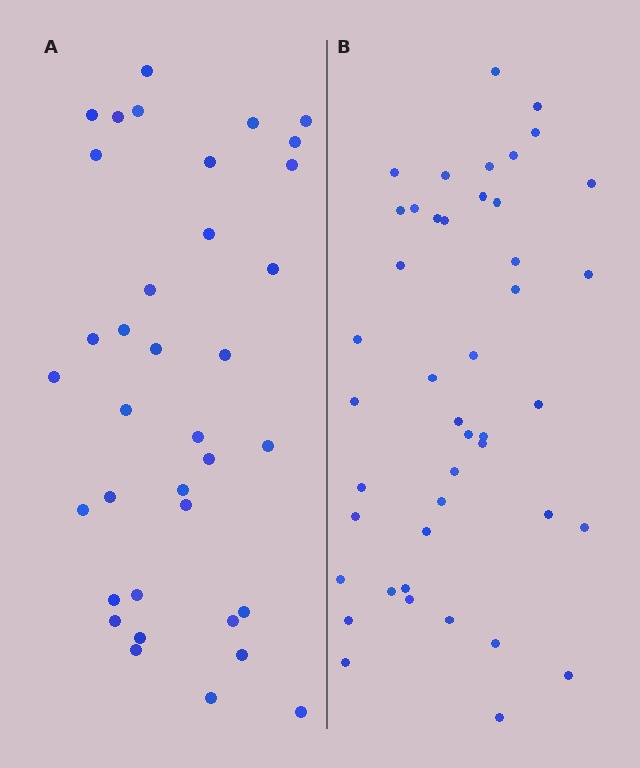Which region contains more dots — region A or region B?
Region B (the right region) has more dots.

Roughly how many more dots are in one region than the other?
Region B has roughly 8 or so more dots than region A.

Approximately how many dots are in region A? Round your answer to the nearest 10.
About 40 dots. (The exact count is 36, which rounds to 40.)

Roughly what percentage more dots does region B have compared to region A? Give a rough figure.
About 20% more.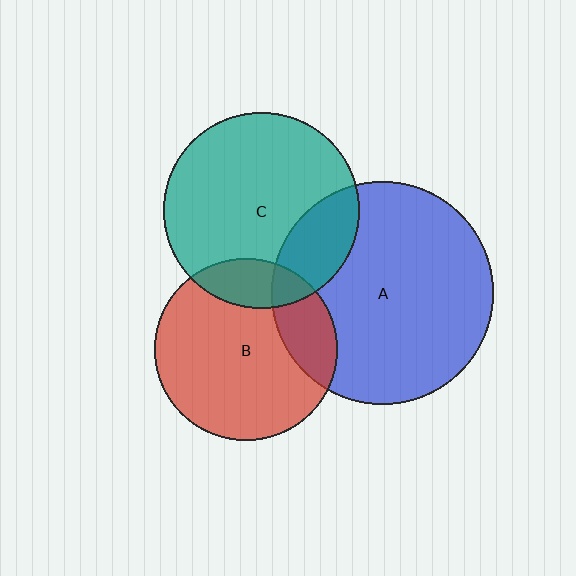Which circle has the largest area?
Circle A (blue).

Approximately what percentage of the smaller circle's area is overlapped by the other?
Approximately 20%.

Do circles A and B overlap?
Yes.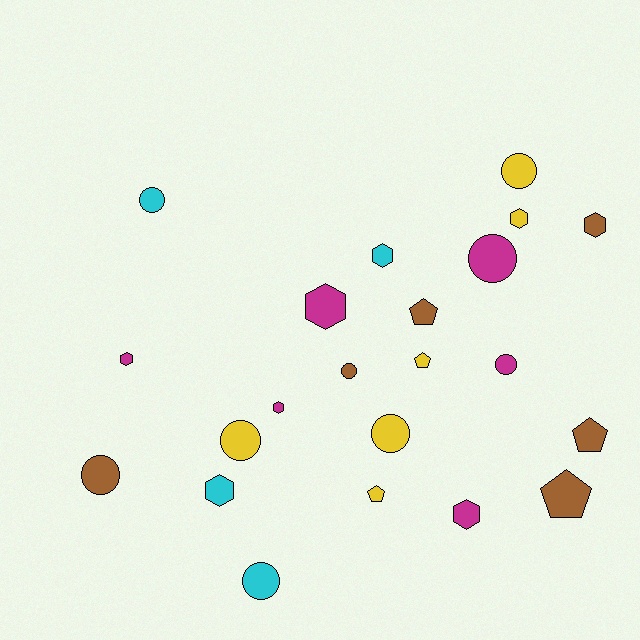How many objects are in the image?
There are 22 objects.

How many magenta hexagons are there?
There are 4 magenta hexagons.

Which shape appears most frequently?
Circle, with 9 objects.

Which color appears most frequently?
Magenta, with 6 objects.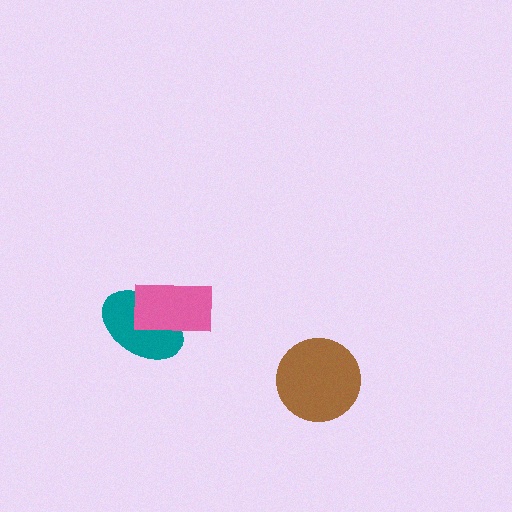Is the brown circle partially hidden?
No, no other shape covers it.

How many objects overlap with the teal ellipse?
1 object overlaps with the teal ellipse.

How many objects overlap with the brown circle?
0 objects overlap with the brown circle.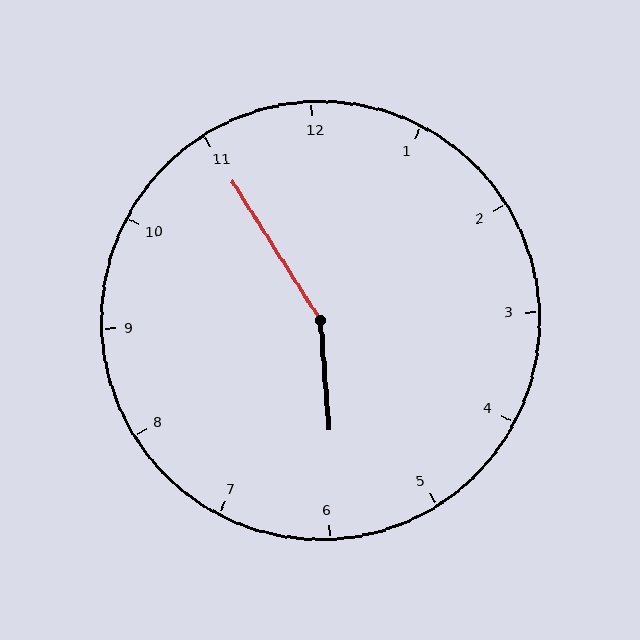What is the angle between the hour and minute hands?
Approximately 152 degrees.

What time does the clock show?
5:55.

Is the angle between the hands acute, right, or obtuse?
It is obtuse.